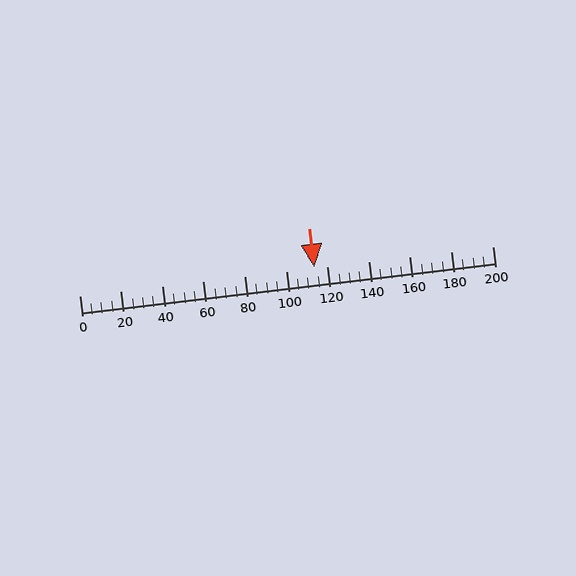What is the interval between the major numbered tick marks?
The major tick marks are spaced 20 units apart.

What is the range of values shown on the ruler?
The ruler shows values from 0 to 200.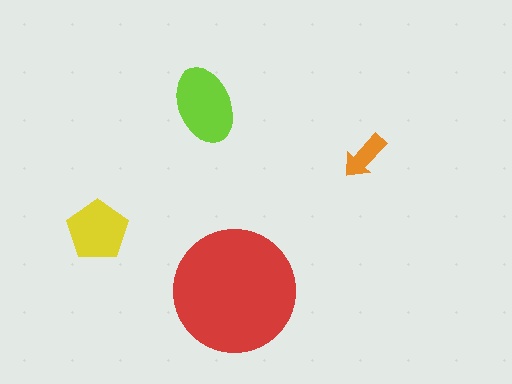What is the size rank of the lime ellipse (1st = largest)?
2nd.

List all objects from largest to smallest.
The red circle, the lime ellipse, the yellow pentagon, the orange arrow.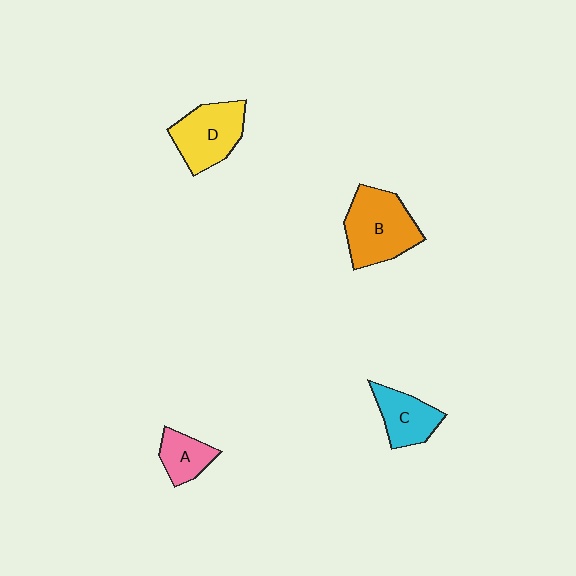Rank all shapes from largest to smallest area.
From largest to smallest: B (orange), D (yellow), C (cyan), A (pink).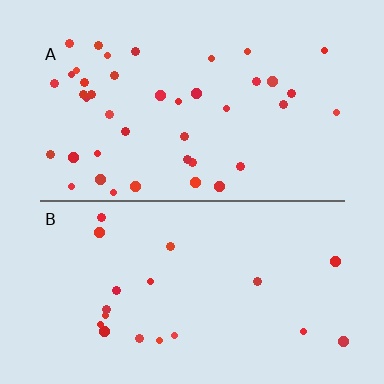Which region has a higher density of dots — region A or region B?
A (the top).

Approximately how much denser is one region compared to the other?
Approximately 2.2× — region A over region B.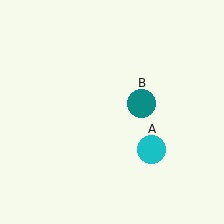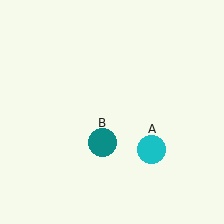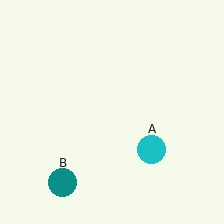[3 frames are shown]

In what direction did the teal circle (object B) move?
The teal circle (object B) moved down and to the left.